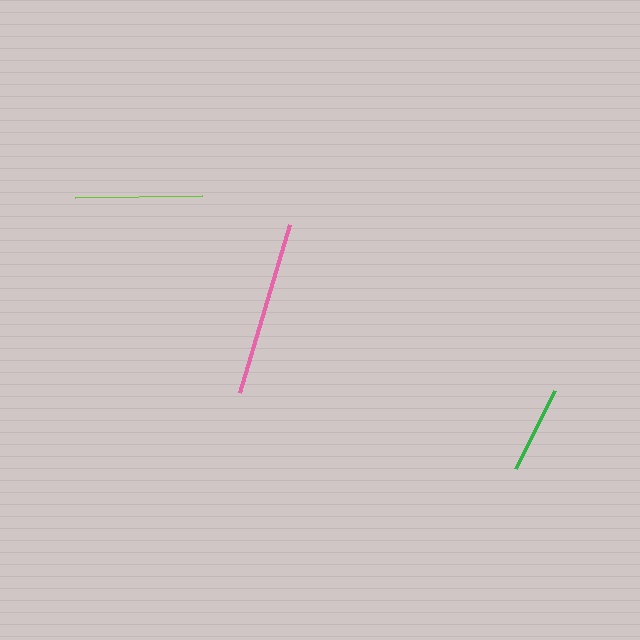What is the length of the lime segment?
The lime segment is approximately 127 pixels long.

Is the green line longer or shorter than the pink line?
The pink line is longer than the green line.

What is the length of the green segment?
The green segment is approximately 87 pixels long.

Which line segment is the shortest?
The green line is the shortest at approximately 87 pixels.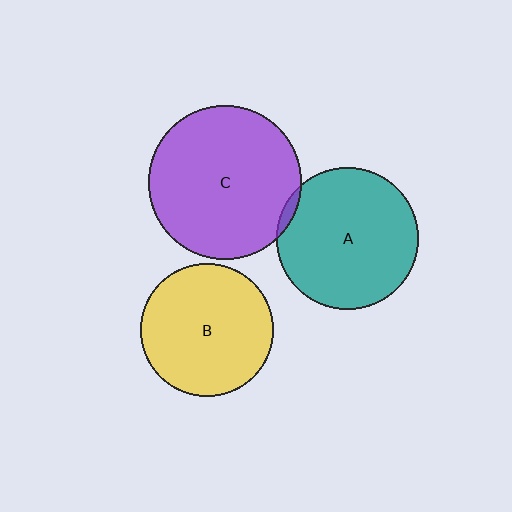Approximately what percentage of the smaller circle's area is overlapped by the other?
Approximately 5%.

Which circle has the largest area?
Circle C (purple).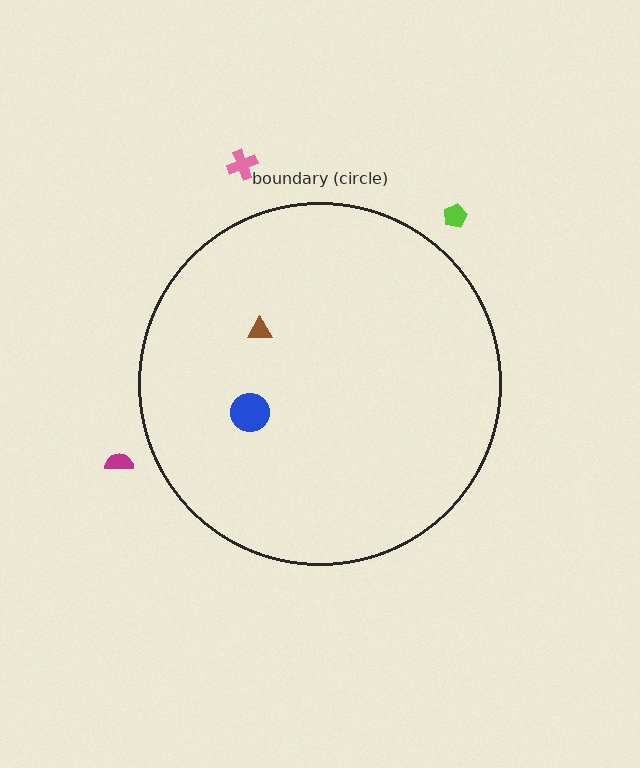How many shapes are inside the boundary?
2 inside, 3 outside.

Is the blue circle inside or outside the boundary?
Inside.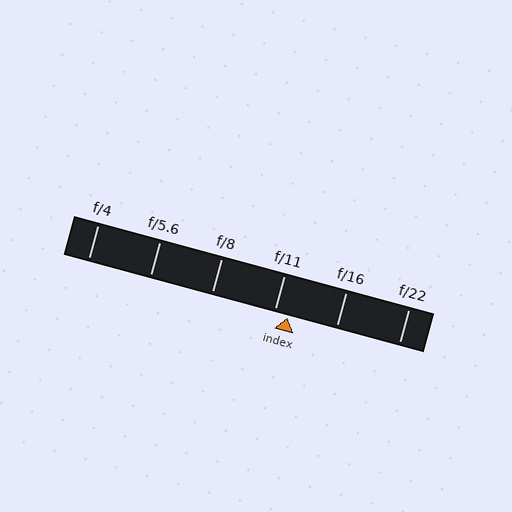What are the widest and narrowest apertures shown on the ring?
The widest aperture shown is f/4 and the narrowest is f/22.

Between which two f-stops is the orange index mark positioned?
The index mark is between f/11 and f/16.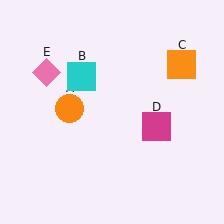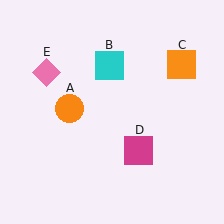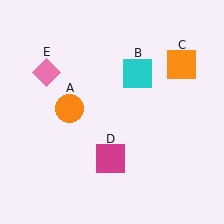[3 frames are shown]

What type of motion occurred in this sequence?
The cyan square (object B), magenta square (object D) rotated clockwise around the center of the scene.